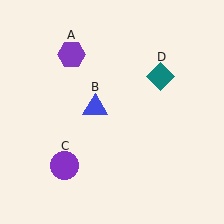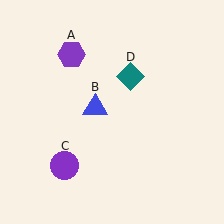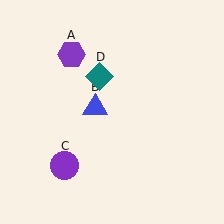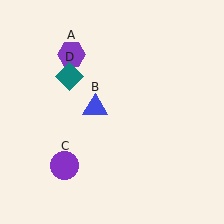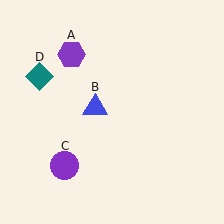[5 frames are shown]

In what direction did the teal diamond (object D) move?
The teal diamond (object D) moved left.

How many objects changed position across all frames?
1 object changed position: teal diamond (object D).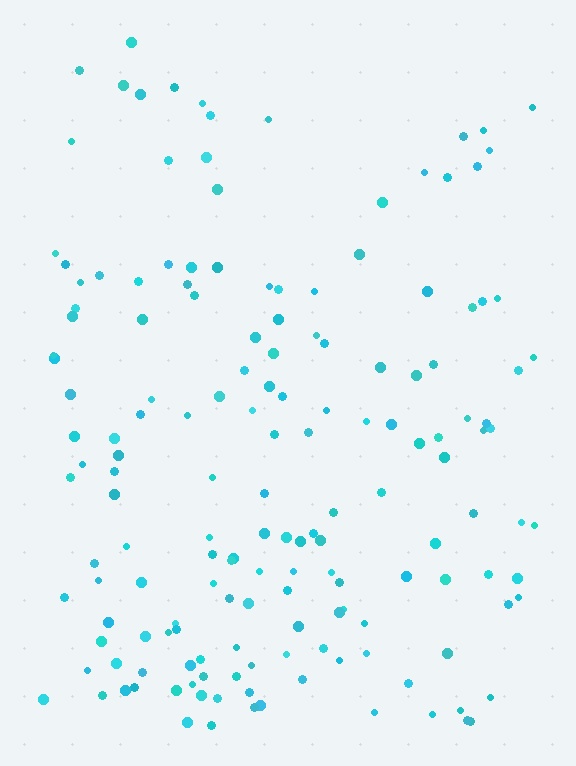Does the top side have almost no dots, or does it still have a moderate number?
Still a moderate number, just noticeably fewer than the bottom.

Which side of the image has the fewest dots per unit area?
The top.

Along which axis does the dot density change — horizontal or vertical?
Vertical.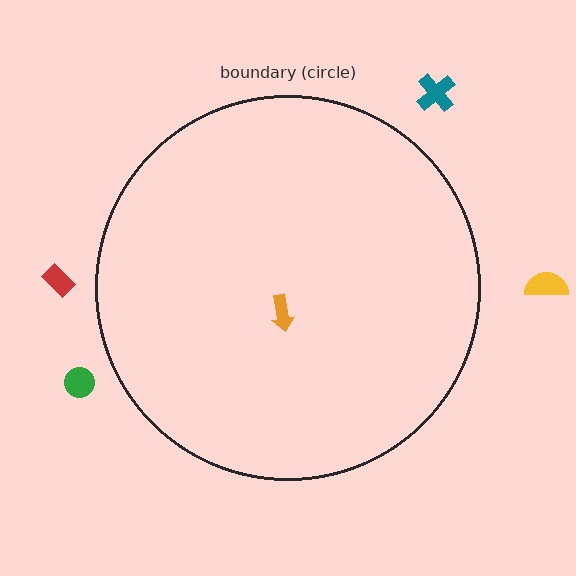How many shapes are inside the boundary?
1 inside, 4 outside.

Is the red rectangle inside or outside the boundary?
Outside.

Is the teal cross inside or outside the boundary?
Outside.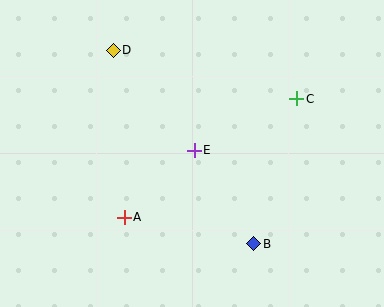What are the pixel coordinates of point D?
Point D is at (113, 50).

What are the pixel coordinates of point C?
Point C is at (297, 99).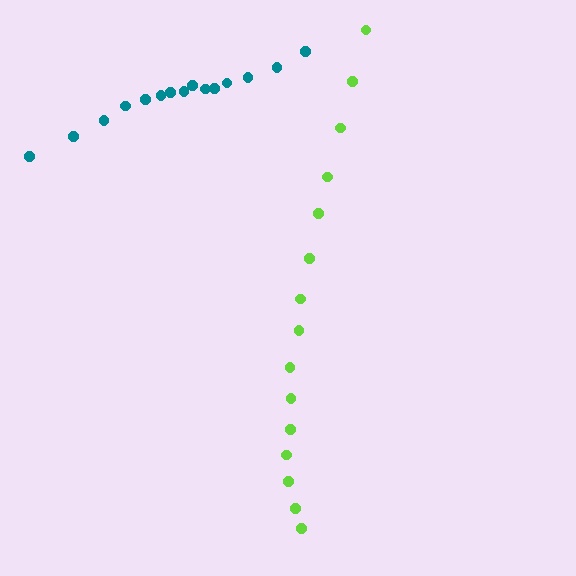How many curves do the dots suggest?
There are 2 distinct paths.